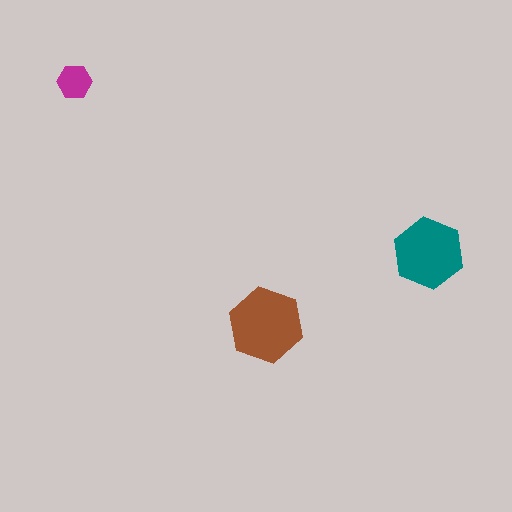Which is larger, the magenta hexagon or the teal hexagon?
The teal one.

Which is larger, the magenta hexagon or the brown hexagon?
The brown one.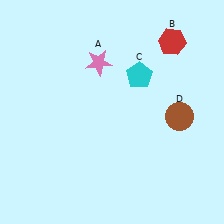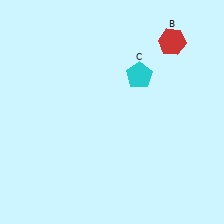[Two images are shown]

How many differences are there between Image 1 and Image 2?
There are 2 differences between the two images.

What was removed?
The pink star (A), the brown circle (D) were removed in Image 2.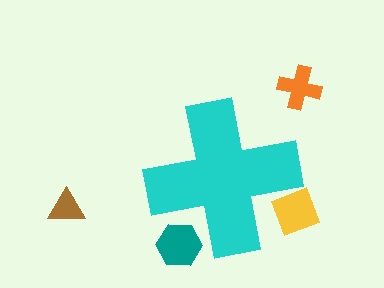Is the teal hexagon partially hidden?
Yes, the teal hexagon is partially hidden behind the cyan cross.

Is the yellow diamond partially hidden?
Yes, the yellow diamond is partially hidden behind the cyan cross.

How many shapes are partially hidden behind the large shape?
2 shapes are partially hidden.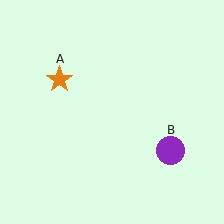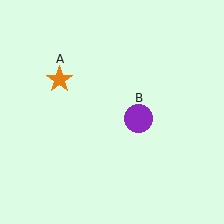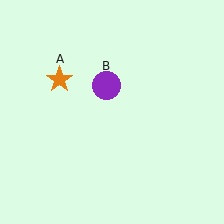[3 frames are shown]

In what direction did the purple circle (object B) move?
The purple circle (object B) moved up and to the left.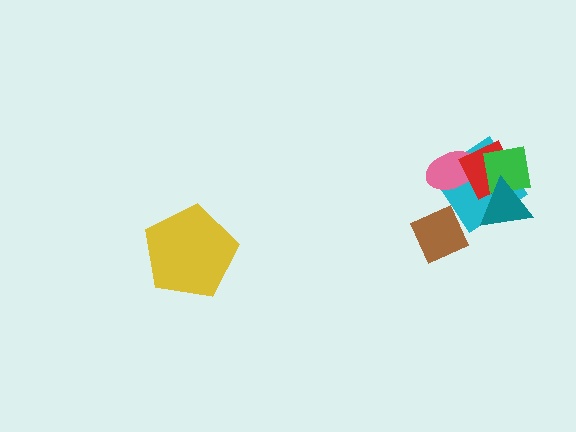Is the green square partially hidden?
Yes, it is partially covered by another shape.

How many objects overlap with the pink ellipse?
2 objects overlap with the pink ellipse.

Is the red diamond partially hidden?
Yes, it is partially covered by another shape.